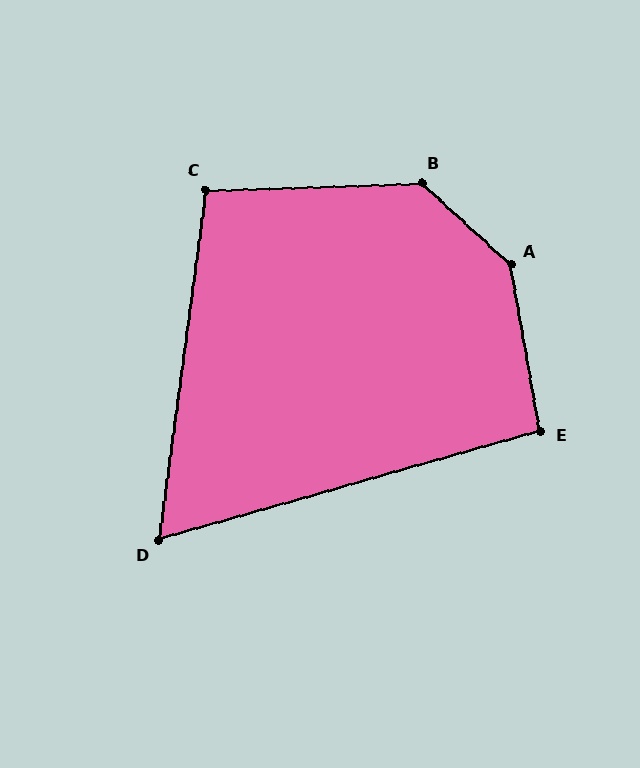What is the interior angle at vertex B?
Approximately 136 degrees (obtuse).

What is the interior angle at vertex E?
Approximately 96 degrees (obtuse).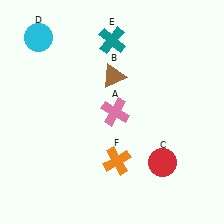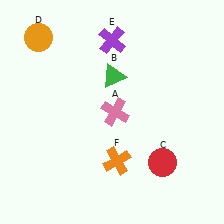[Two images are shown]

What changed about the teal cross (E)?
In Image 1, E is teal. In Image 2, it changed to purple.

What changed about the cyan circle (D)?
In Image 1, D is cyan. In Image 2, it changed to orange.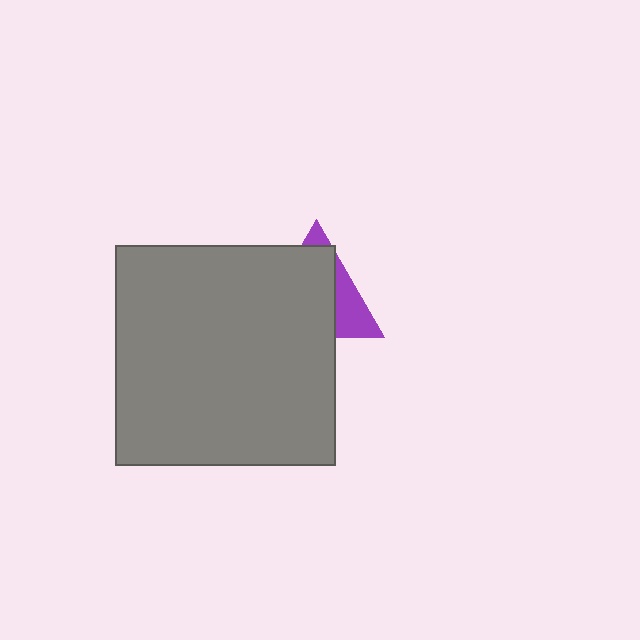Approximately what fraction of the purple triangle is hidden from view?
Roughly 69% of the purple triangle is hidden behind the gray square.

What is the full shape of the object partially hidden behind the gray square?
The partially hidden object is a purple triangle.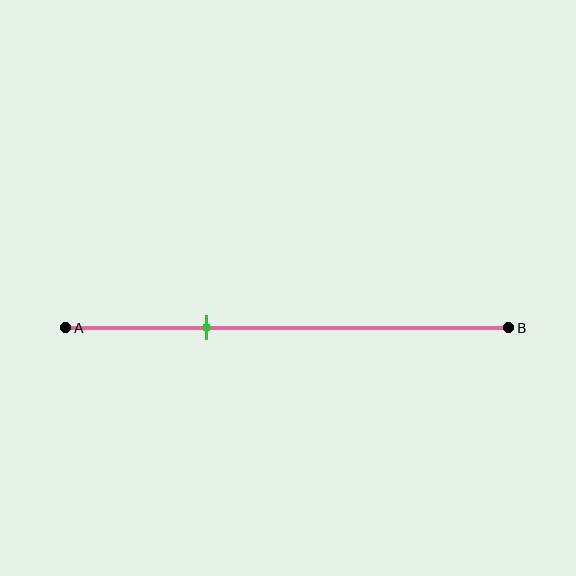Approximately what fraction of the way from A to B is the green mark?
The green mark is approximately 30% of the way from A to B.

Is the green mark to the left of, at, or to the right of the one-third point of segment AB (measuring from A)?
The green mark is approximately at the one-third point of segment AB.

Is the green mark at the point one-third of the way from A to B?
Yes, the mark is approximately at the one-third point.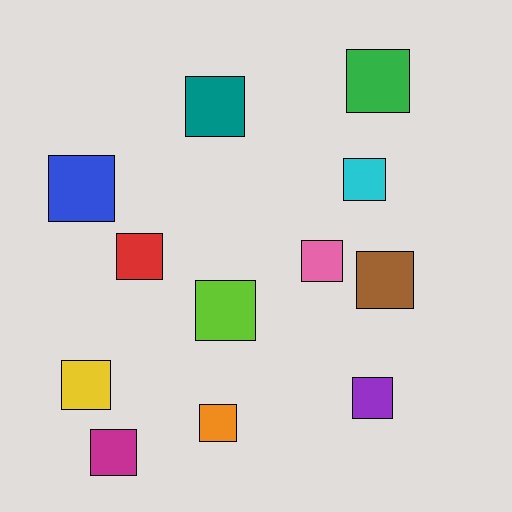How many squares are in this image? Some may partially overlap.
There are 12 squares.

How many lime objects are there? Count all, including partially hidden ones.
There is 1 lime object.